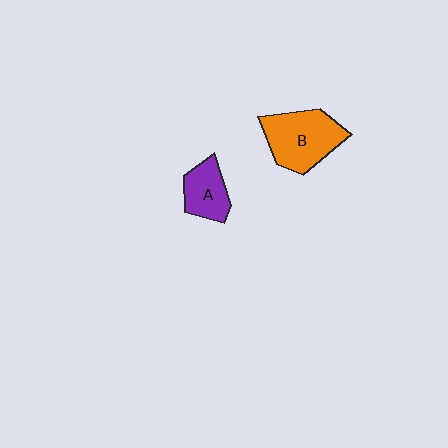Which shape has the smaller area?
Shape A (purple).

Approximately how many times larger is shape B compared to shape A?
Approximately 1.7 times.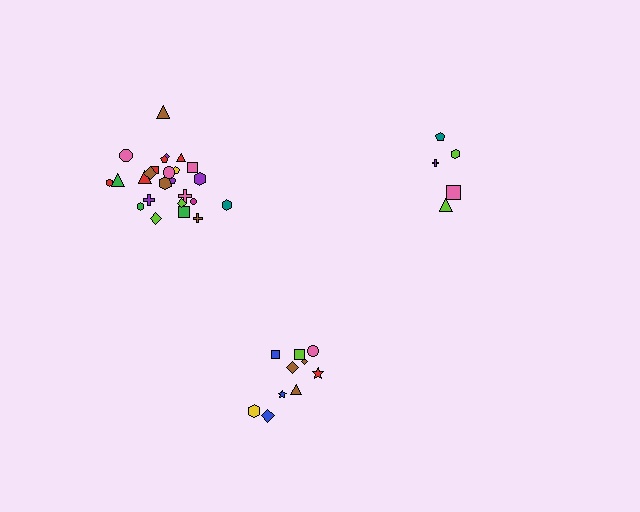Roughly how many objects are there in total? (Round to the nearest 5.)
Roughly 40 objects in total.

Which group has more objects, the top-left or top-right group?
The top-left group.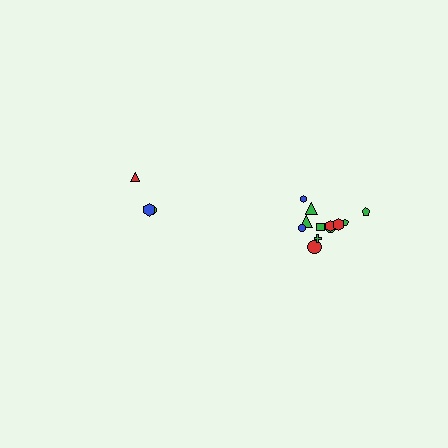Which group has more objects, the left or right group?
The right group.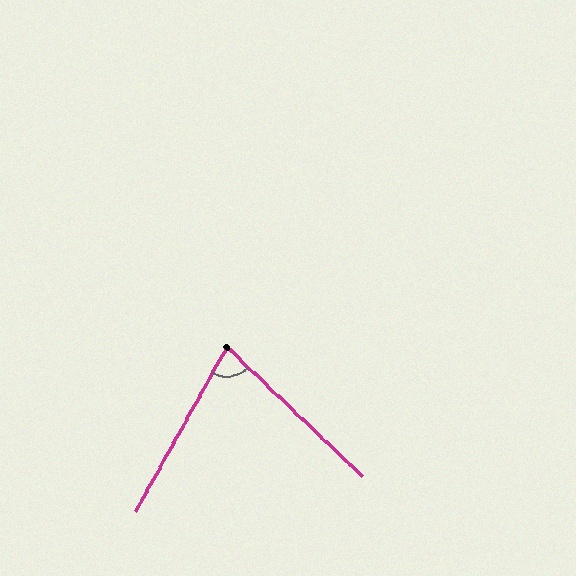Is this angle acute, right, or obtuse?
It is acute.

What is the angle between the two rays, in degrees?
Approximately 75 degrees.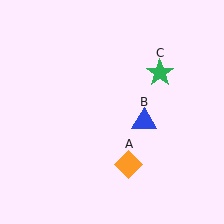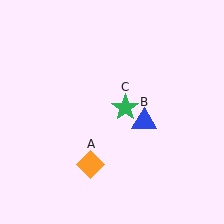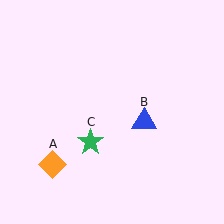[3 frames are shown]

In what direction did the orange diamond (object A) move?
The orange diamond (object A) moved left.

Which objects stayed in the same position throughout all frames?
Blue triangle (object B) remained stationary.